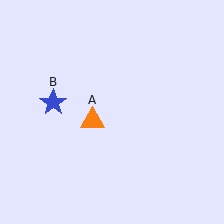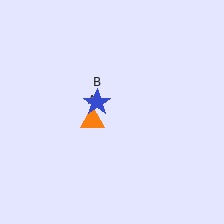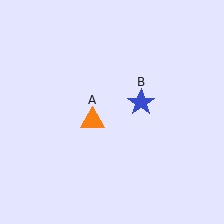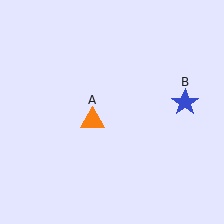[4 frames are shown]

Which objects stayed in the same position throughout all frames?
Orange triangle (object A) remained stationary.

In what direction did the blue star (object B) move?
The blue star (object B) moved right.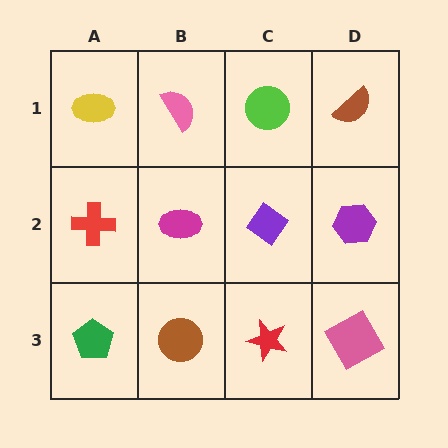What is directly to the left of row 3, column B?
A green pentagon.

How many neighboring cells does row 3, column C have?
3.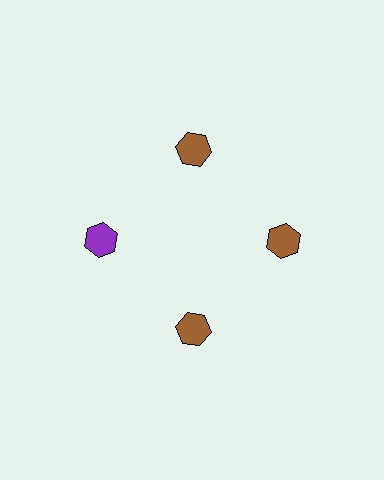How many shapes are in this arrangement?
There are 4 shapes arranged in a ring pattern.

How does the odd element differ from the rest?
It has a different color: purple instead of brown.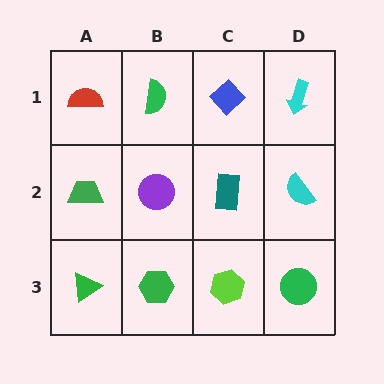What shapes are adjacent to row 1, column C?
A teal rectangle (row 2, column C), a green semicircle (row 1, column B), a cyan arrow (row 1, column D).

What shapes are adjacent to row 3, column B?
A purple circle (row 2, column B), a green triangle (row 3, column A), a lime hexagon (row 3, column C).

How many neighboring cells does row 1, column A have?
2.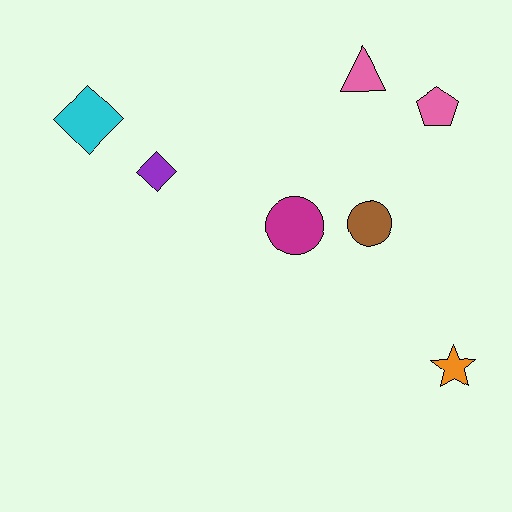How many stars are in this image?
There is 1 star.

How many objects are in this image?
There are 7 objects.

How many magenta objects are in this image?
There is 1 magenta object.